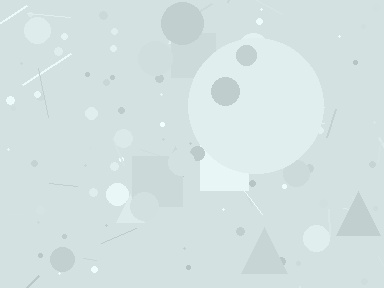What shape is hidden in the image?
A circle is hidden in the image.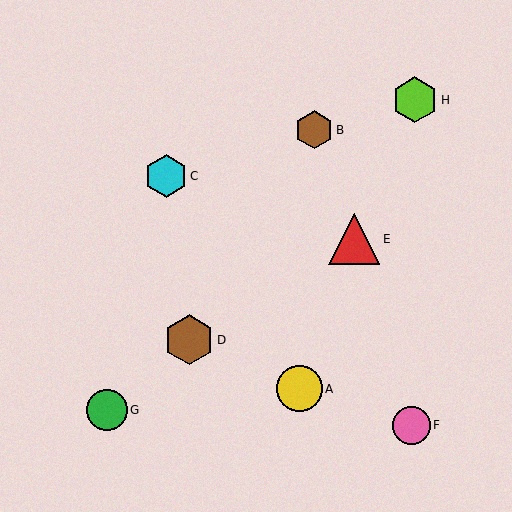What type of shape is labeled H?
Shape H is a lime hexagon.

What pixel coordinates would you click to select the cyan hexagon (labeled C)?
Click at (166, 176) to select the cyan hexagon C.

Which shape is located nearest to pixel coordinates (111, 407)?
The green circle (labeled G) at (107, 410) is nearest to that location.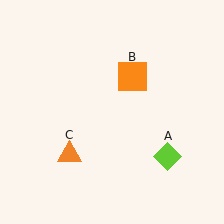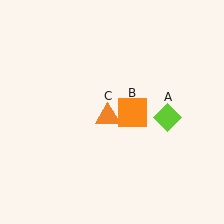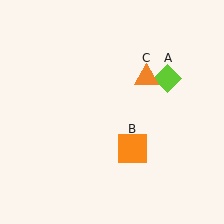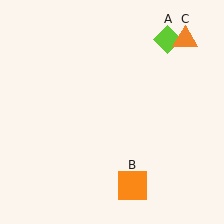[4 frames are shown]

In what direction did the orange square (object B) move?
The orange square (object B) moved down.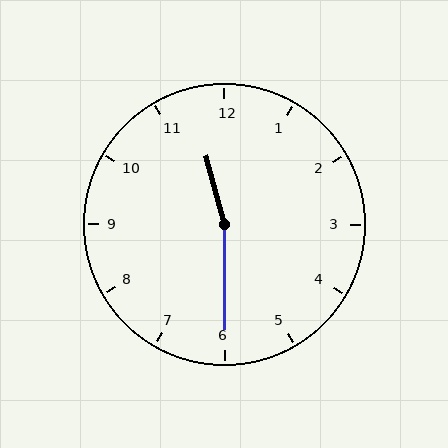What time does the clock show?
11:30.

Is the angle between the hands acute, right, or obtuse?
It is obtuse.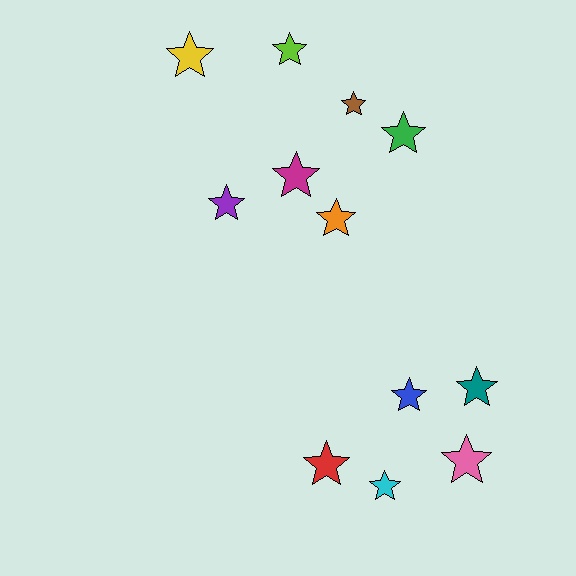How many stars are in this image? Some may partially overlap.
There are 12 stars.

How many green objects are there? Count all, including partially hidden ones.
There is 1 green object.